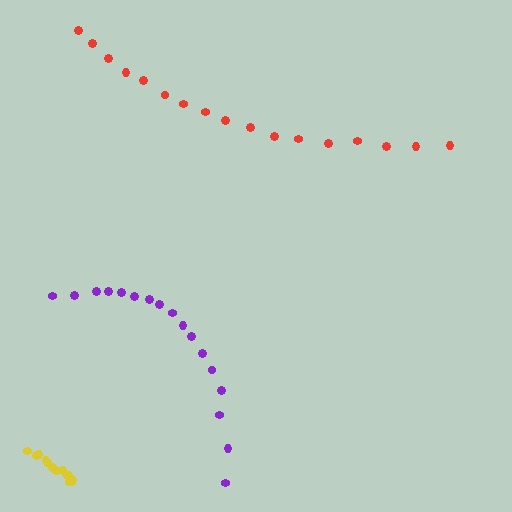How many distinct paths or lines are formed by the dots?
There are 3 distinct paths.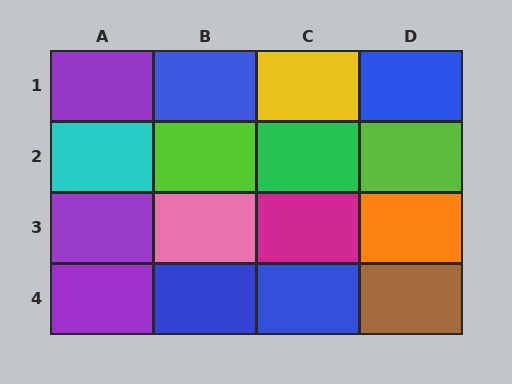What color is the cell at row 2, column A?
Cyan.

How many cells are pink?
1 cell is pink.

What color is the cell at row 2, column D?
Lime.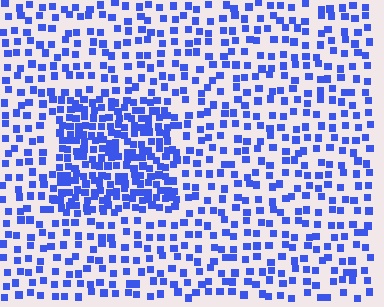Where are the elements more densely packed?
The elements are more densely packed inside the rectangle boundary.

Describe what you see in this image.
The image contains small blue elements arranged at two different densities. A rectangle-shaped region is visible where the elements are more densely packed than the surrounding area.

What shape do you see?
I see a rectangle.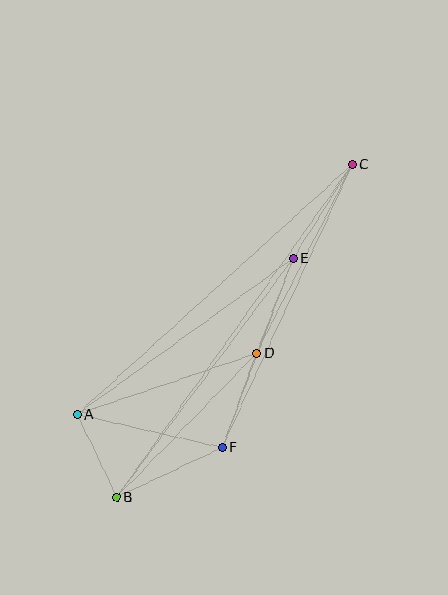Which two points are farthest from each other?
Points B and C are farthest from each other.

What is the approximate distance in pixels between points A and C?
The distance between A and C is approximately 372 pixels.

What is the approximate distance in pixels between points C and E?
The distance between C and E is approximately 111 pixels.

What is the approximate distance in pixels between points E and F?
The distance between E and F is approximately 202 pixels.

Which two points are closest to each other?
Points A and B are closest to each other.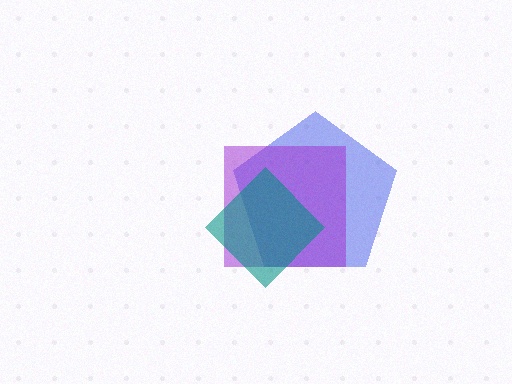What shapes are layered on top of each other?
The layered shapes are: a blue pentagon, a purple square, a teal diamond.